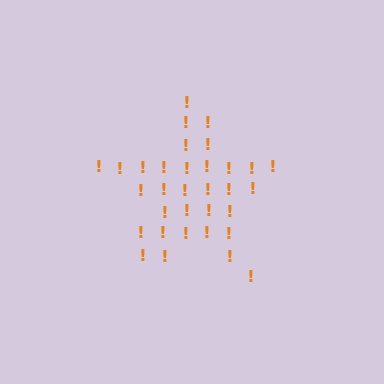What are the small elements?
The small elements are exclamation marks.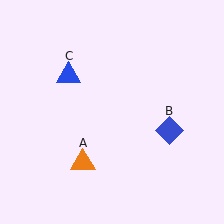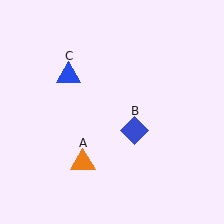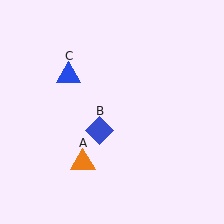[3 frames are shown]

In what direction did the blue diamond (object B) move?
The blue diamond (object B) moved left.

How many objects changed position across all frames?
1 object changed position: blue diamond (object B).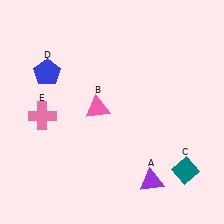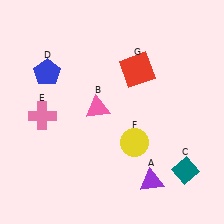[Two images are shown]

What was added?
A yellow circle (F), a red square (G) were added in Image 2.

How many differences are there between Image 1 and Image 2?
There are 2 differences between the two images.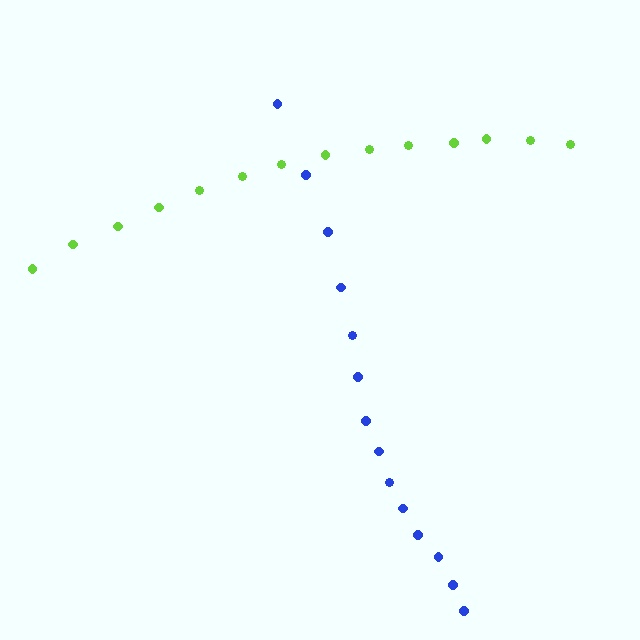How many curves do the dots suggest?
There are 2 distinct paths.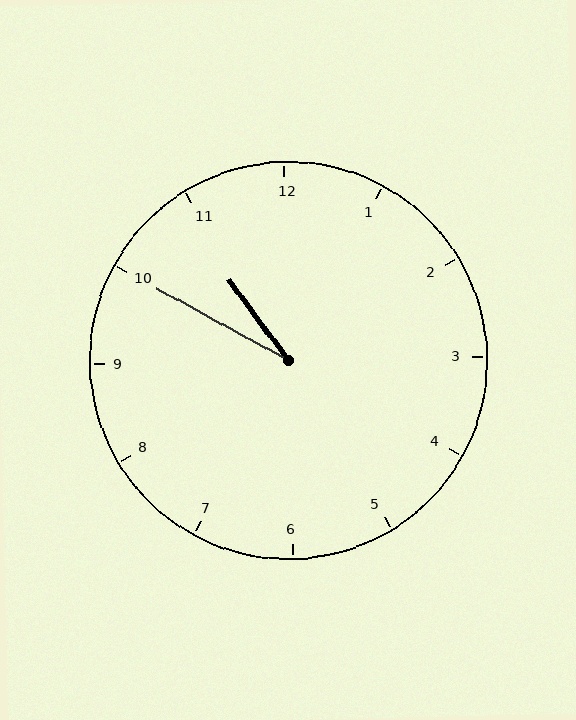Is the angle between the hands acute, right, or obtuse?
It is acute.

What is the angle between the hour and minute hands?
Approximately 25 degrees.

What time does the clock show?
10:50.